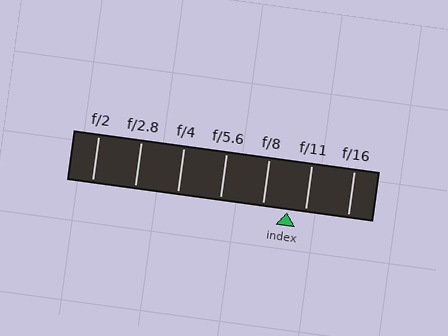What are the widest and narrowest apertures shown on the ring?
The widest aperture shown is f/2 and the narrowest is f/16.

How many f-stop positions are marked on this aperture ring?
There are 7 f-stop positions marked.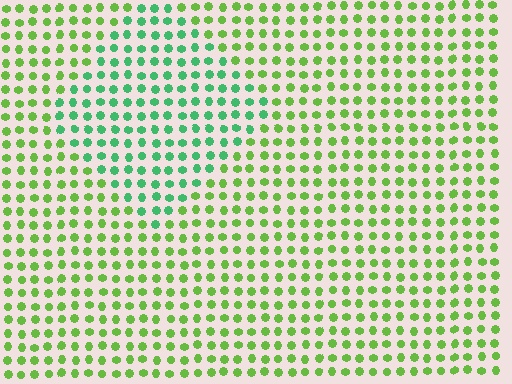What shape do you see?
I see a diamond.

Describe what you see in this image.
The image is filled with small lime elements in a uniform arrangement. A diamond-shaped region is visible where the elements are tinted to a slightly different hue, forming a subtle color boundary.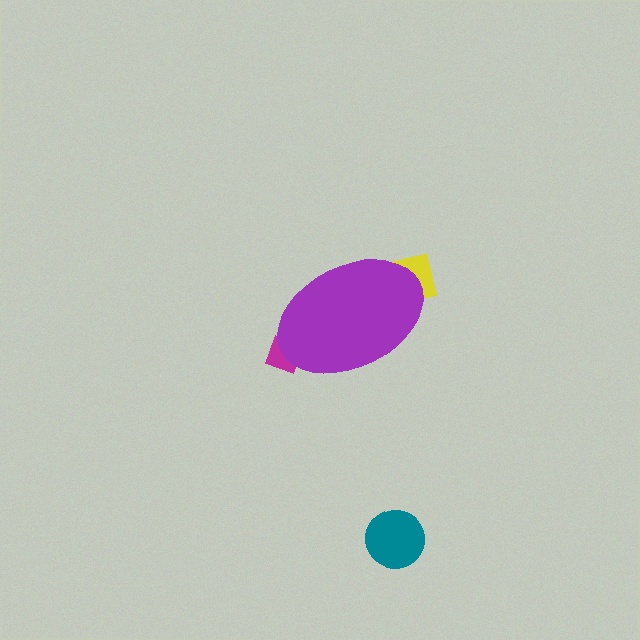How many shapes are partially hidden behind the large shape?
2 shapes are partially hidden.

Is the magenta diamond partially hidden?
Yes, the magenta diamond is partially hidden behind the purple ellipse.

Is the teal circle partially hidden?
No, the teal circle is fully visible.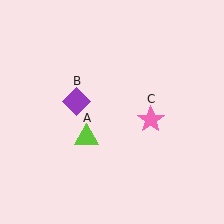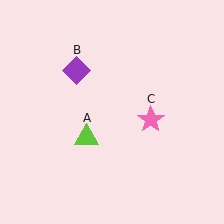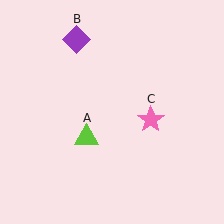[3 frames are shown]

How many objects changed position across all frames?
1 object changed position: purple diamond (object B).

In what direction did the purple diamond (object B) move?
The purple diamond (object B) moved up.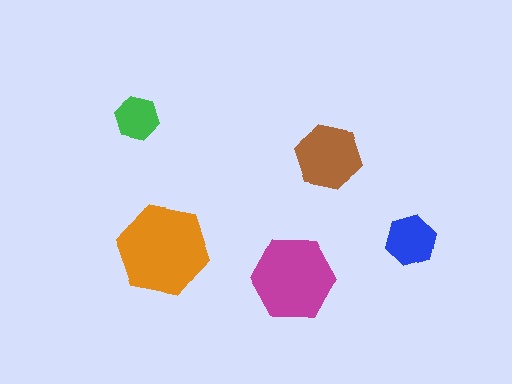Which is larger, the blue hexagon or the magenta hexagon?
The magenta one.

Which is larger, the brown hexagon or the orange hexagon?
The orange one.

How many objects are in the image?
There are 5 objects in the image.